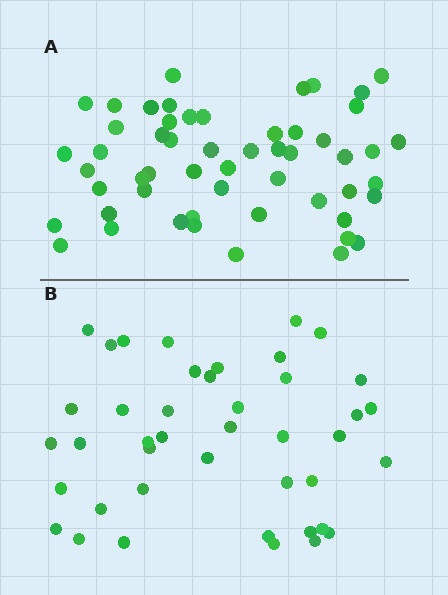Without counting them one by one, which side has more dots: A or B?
Region A (the top region) has more dots.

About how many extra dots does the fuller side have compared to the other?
Region A has roughly 12 or so more dots than region B.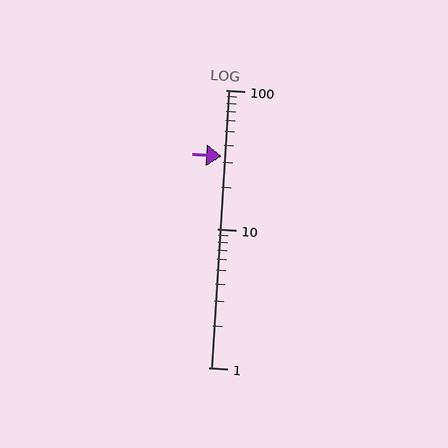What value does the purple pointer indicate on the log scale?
The pointer indicates approximately 33.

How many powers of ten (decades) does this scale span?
The scale spans 2 decades, from 1 to 100.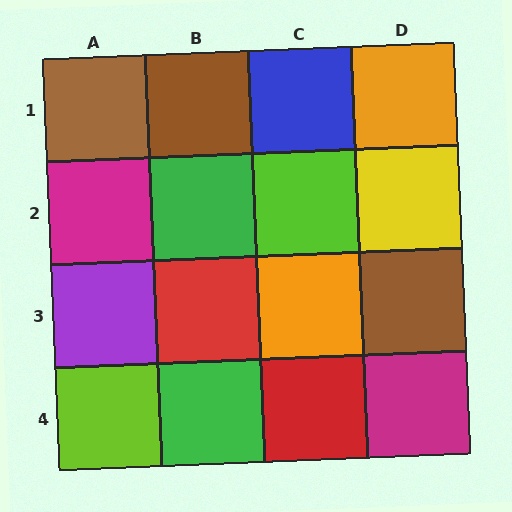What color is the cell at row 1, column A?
Brown.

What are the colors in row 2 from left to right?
Magenta, green, lime, yellow.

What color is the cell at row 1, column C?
Blue.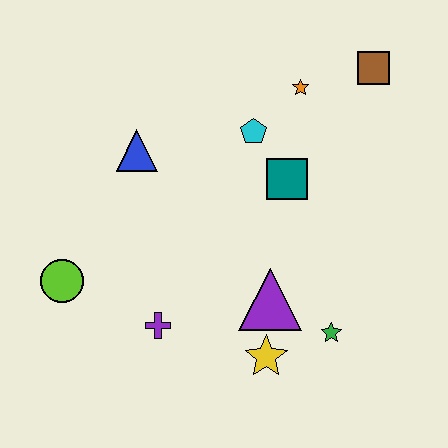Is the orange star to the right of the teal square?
Yes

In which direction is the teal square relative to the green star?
The teal square is above the green star.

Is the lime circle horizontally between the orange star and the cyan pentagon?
No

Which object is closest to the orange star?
The cyan pentagon is closest to the orange star.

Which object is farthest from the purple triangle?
The brown square is farthest from the purple triangle.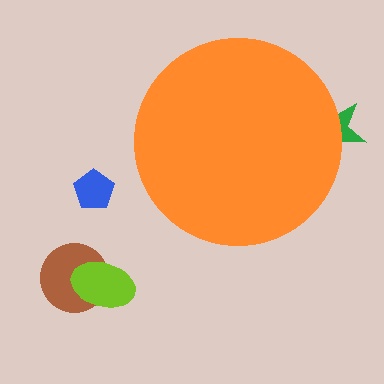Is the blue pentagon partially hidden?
No, the blue pentagon is fully visible.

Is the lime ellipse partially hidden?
No, the lime ellipse is fully visible.